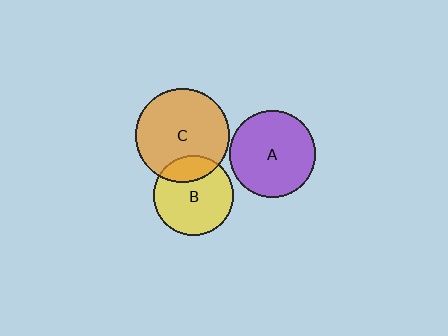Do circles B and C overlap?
Yes.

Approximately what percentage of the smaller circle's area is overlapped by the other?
Approximately 20%.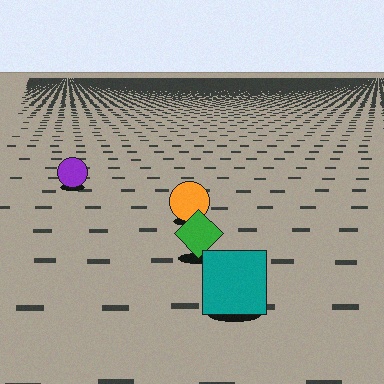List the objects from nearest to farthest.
From nearest to farthest: the teal square, the green diamond, the orange circle, the purple circle.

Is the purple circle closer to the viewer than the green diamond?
No. The green diamond is closer — you can tell from the texture gradient: the ground texture is coarser near it.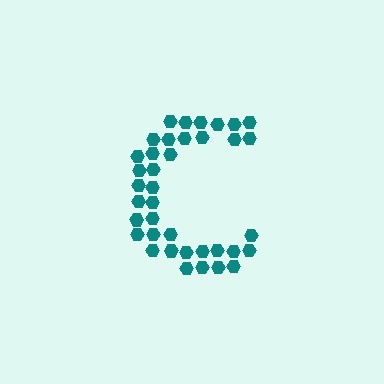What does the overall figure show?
The overall figure shows the letter C.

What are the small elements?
The small elements are hexagons.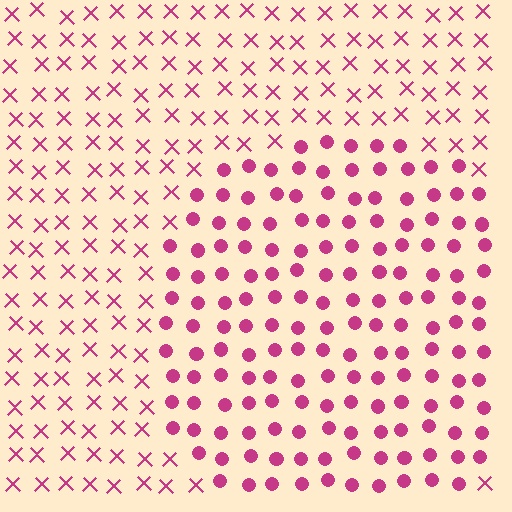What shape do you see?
I see a circle.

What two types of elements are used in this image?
The image uses circles inside the circle region and X marks outside it.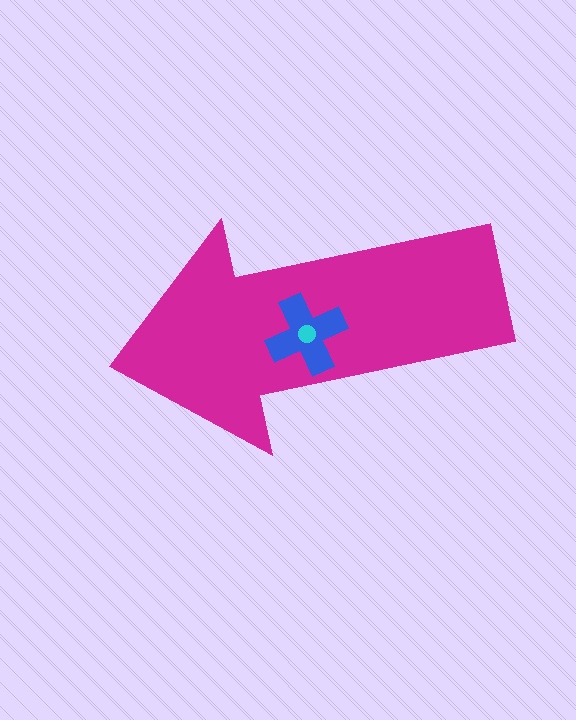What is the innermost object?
The cyan circle.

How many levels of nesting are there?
3.